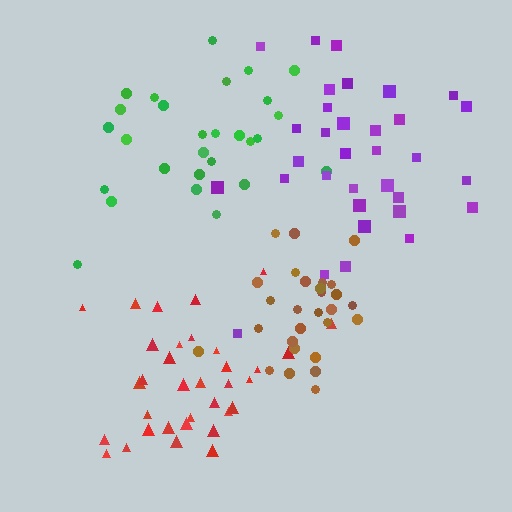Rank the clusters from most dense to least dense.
brown, purple, red, green.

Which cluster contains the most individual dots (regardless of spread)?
Red (34).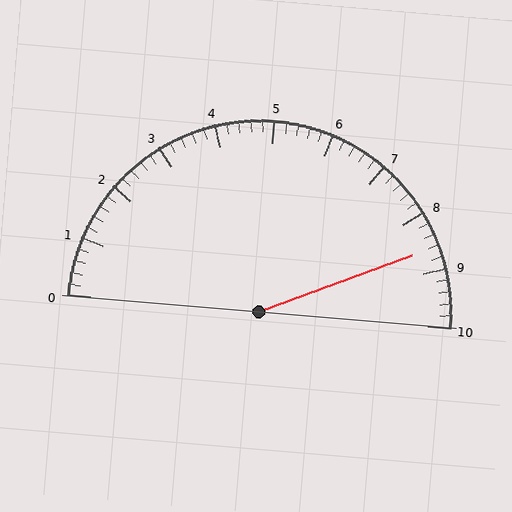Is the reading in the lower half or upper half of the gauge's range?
The reading is in the upper half of the range (0 to 10).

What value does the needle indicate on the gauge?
The needle indicates approximately 8.6.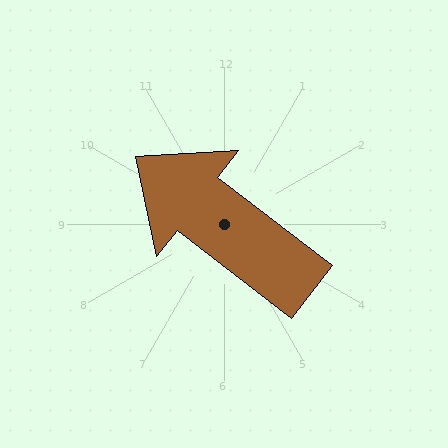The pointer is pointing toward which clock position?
Roughly 10 o'clock.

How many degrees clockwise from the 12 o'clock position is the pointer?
Approximately 307 degrees.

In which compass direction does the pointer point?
Northwest.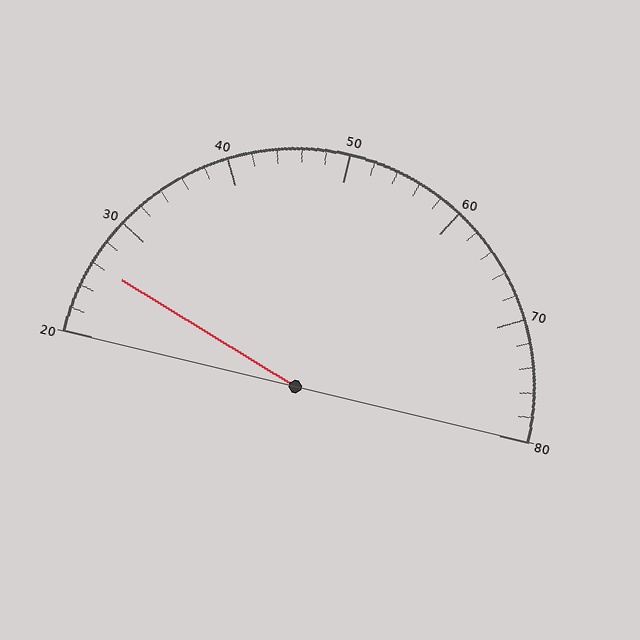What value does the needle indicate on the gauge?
The needle indicates approximately 26.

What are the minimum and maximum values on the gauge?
The gauge ranges from 20 to 80.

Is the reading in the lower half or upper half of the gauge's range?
The reading is in the lower half of the range (20 to 80).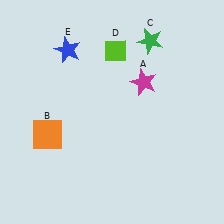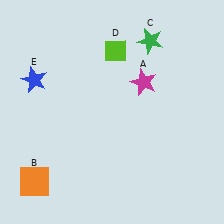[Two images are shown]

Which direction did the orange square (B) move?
The orange square (B) moved down.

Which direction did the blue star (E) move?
The blue star (E) moved left.